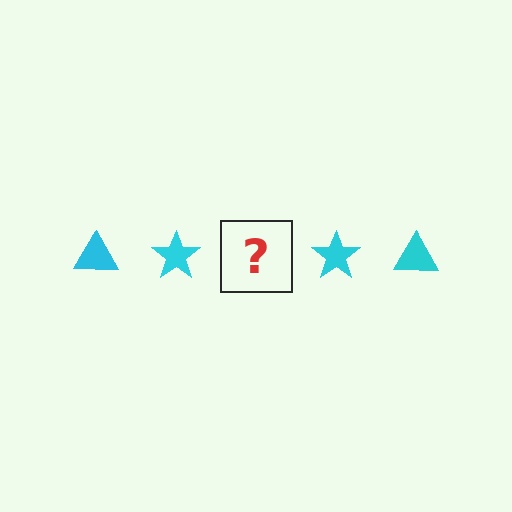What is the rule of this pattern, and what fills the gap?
The rule is that the pattern cycles through triangle, star shapes in cyan. The gap should be filled with a cyan triangle.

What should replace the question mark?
The question mark should be replaced with a cyan triangle.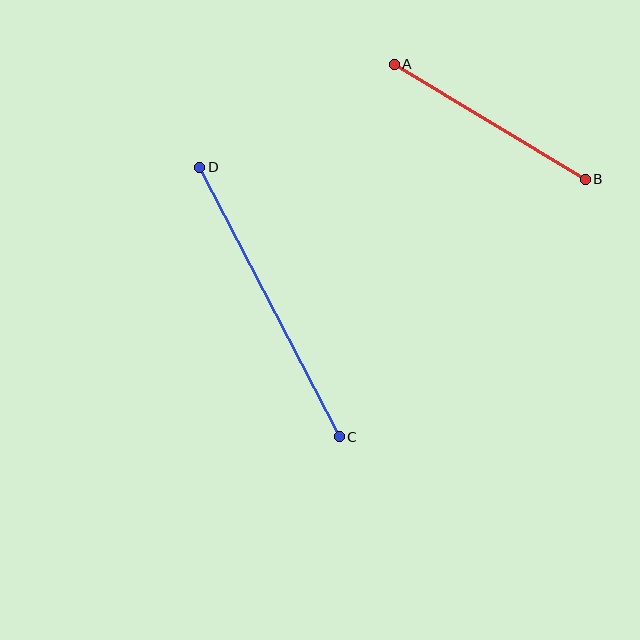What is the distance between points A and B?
The distance is approximately 223 pixels.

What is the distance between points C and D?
The distance is approximately 303 pixels.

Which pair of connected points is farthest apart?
Points C and D are farthest apart.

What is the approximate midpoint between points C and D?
The midpoint is at approximately (270, 302) pixels.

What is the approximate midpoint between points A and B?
The midpoint is at approximately (490, 122) pixels.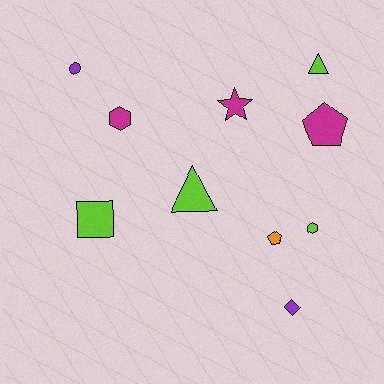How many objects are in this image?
There are 10 objects.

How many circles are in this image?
There is 1 circle.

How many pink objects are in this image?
There are no pink objects.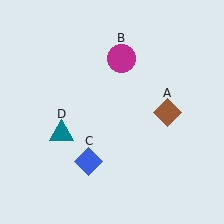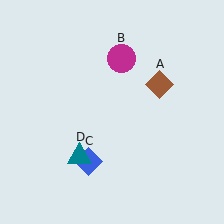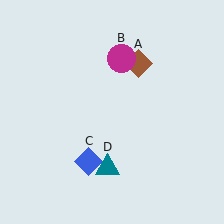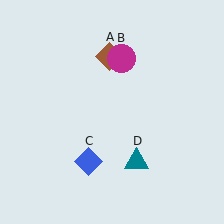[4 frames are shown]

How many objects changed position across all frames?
2 objects changed position: brown diamond (object A), teal triangle (object D).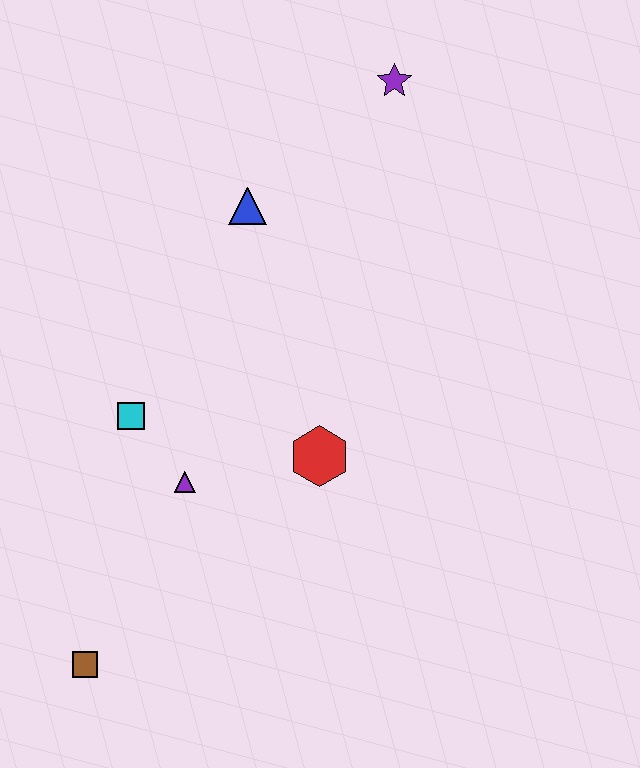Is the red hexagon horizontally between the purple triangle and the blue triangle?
No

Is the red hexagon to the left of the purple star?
Yes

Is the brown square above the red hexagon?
No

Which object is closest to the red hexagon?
The purple triangle is closest to the red hexagon.